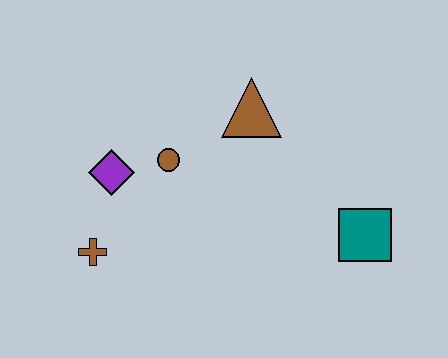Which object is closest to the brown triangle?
The brown circle is closest to the brown triangle.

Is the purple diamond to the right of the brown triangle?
No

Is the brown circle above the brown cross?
Yes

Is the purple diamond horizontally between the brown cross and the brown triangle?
Yes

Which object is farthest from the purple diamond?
The teal square is farthest from the purple diamond.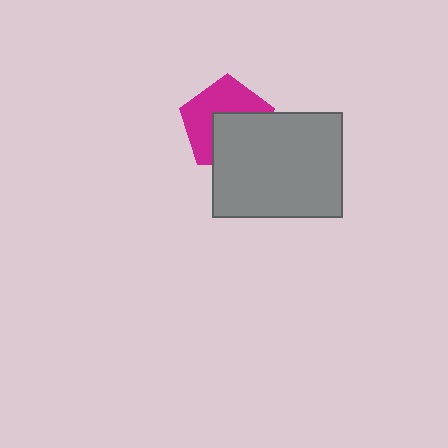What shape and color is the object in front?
The object in front is a gray rectangle.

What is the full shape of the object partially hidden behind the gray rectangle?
The partially hidden object is a magenta pentagon.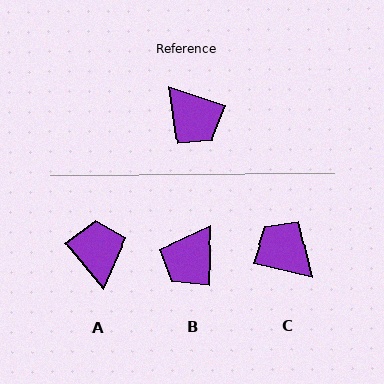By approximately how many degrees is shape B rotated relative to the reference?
Approximately 74 degrees clockwise.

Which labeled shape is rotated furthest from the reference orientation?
C, about 176 degrees away.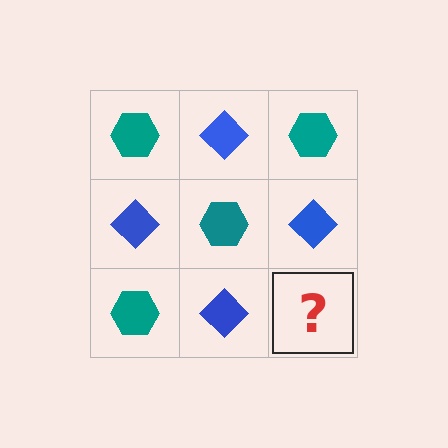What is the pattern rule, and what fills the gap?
The rule is that it alternates teal hexagon and blue diamond in a checkerboard pattern. The gap should be filled with a teal hexagon.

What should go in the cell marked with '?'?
The missing cell should contain a teal hexagon.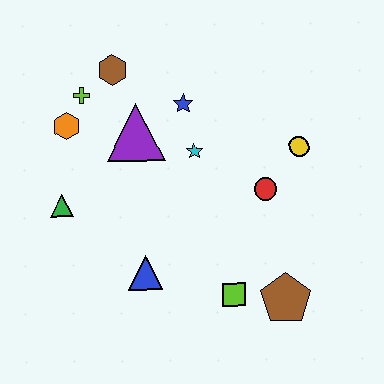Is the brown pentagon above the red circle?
No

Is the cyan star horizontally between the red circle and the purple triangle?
Yes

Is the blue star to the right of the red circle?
No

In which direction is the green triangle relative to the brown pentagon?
The green triangle is to the left of the brown pentagon.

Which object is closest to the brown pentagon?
The lime square is closest to the brown pentagon.